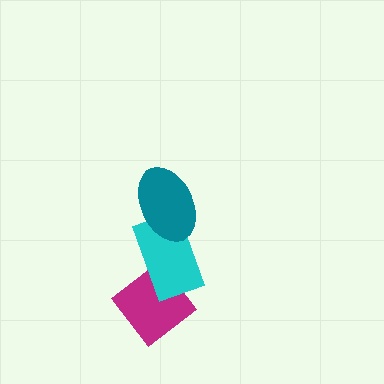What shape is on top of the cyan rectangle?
The teal ellipse is on top of the cyan rectangle.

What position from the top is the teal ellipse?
The teal ellipse is 1st from the top.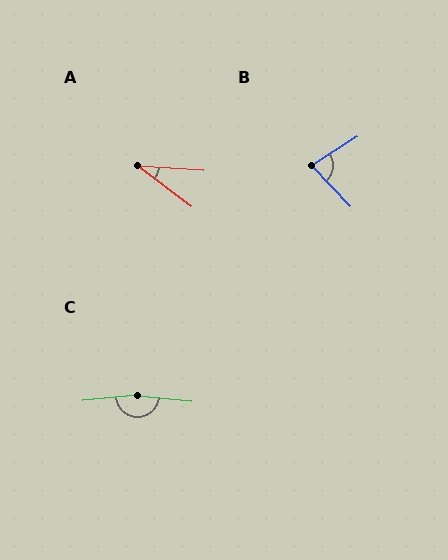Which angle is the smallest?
A, at approximately 33 degrees.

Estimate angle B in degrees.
Approximately 79 degrees.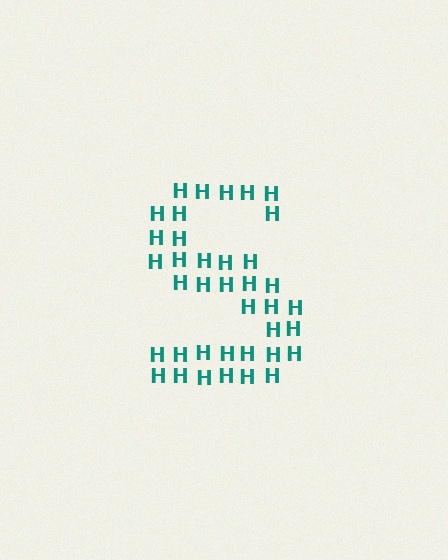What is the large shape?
The large shape is the letter S.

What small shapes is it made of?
It is made of small letter H's.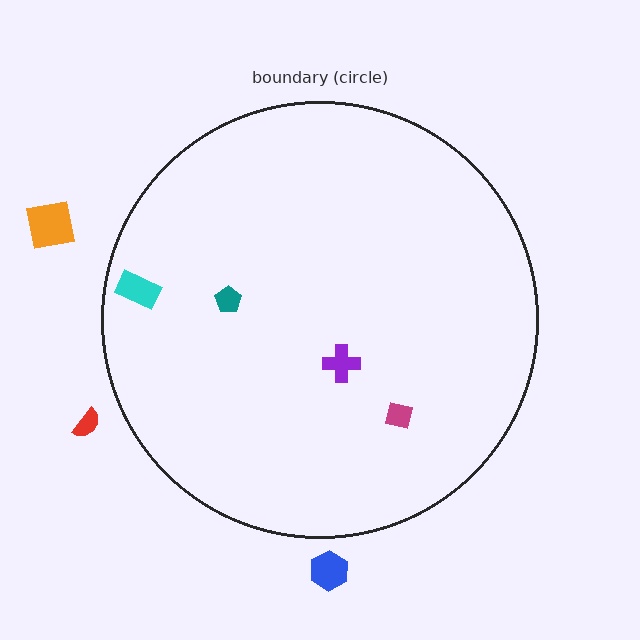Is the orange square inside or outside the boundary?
Outside.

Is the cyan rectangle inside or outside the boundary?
Inside.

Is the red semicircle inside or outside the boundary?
Outside.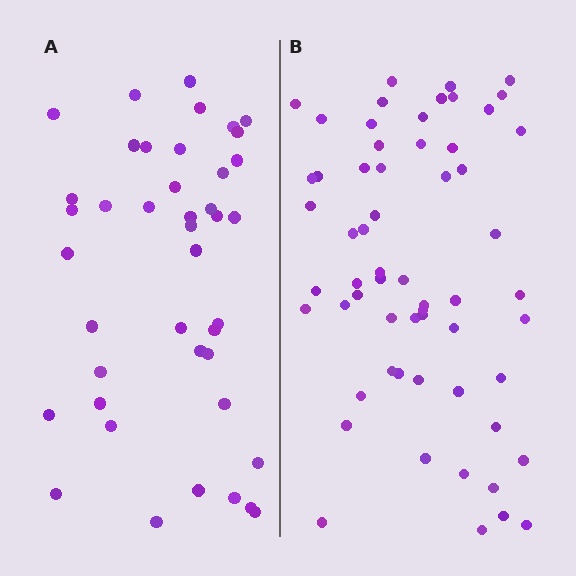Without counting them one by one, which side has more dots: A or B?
Region B (the right region) has more dots.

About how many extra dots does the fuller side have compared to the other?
Region B has approximately 20 more dots than region A.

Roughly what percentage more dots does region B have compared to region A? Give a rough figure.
About 45% more.